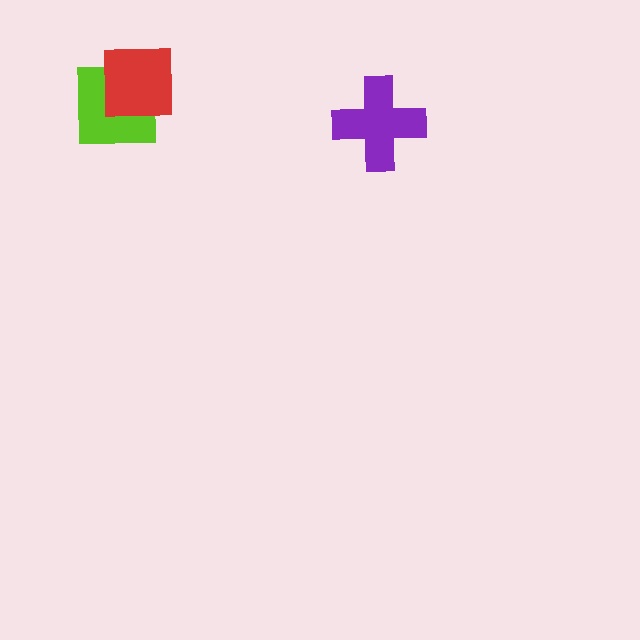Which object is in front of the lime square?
The red square is in front of the lime square.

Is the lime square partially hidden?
Yes, it is partially covered by another shape.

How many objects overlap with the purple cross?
0 objects overlap with the purple cross.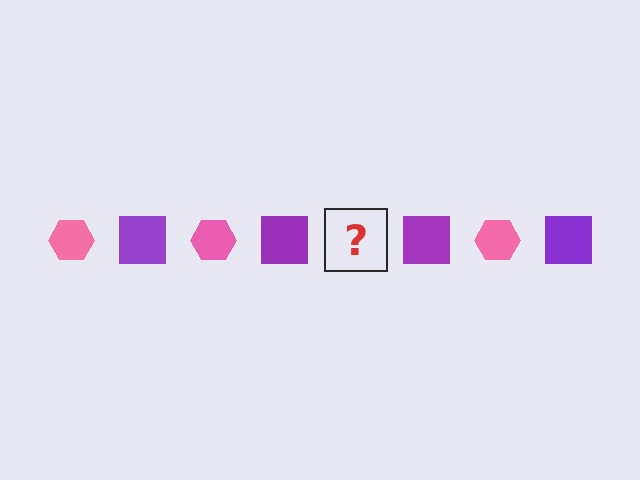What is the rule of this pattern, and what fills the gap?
The rule is that the pattern alternates between pink hexagon and purple square. The gap should be filled with a pink hexagon.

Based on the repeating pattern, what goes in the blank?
The blank should be a pink hexagon.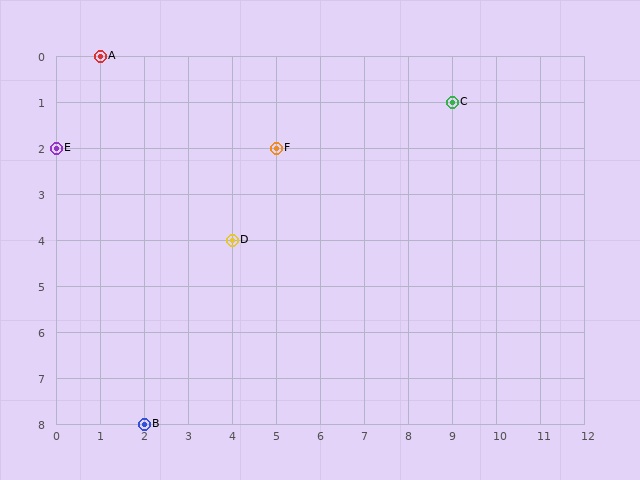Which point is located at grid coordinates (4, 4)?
Point D is at (4, 4).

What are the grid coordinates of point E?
Point E is at grid coordinates (0, 2).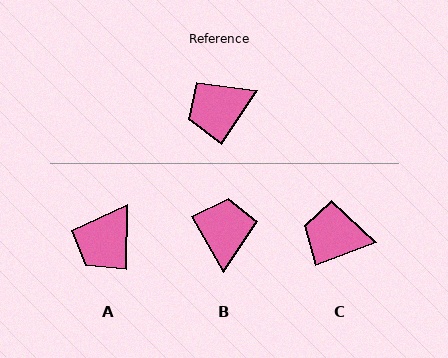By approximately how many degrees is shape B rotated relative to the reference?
Approximately 117 degrees clockwise.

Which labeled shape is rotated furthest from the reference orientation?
B, about 117 degrees away.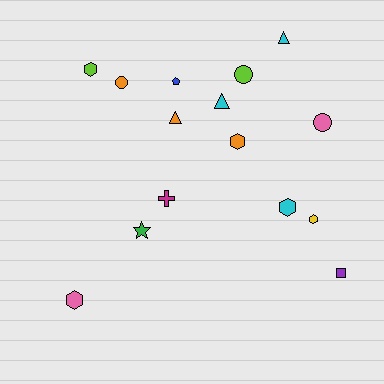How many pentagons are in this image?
There is 1 pentagon.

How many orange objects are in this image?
There are 3 orange objects.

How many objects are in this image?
There are 15 objects.